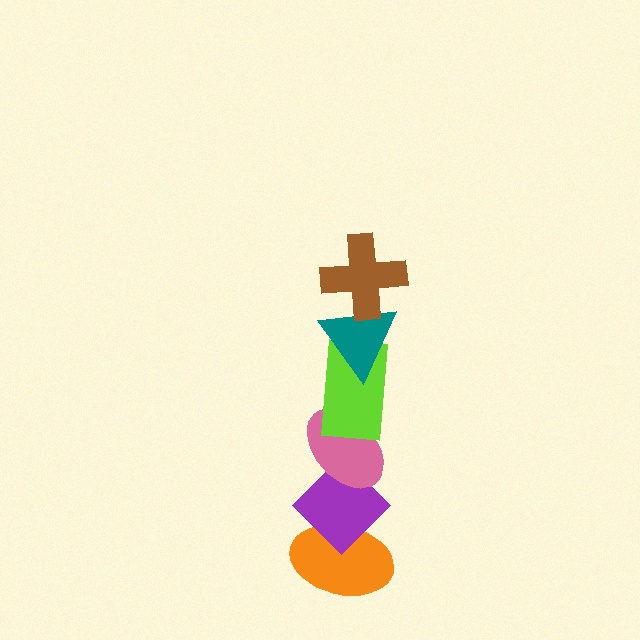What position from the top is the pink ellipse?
The pink ellipse is 4th from the top.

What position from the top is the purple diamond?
The purple diamond is 5th from the top.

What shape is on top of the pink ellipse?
The lime rectangle is on top of the pink ellipse.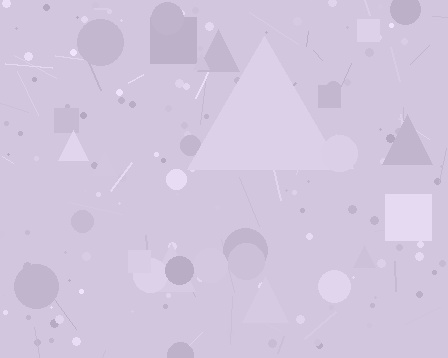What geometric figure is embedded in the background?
A triangle is embedded in the background.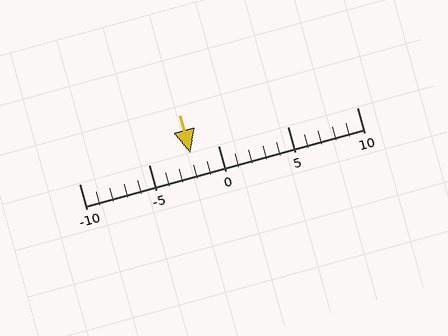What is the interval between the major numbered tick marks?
The major tick marks are spaced 5 units apart.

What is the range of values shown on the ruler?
The ruler shows values from -10 to 10.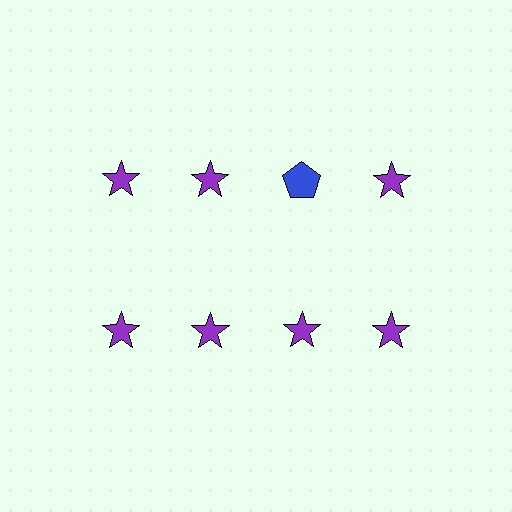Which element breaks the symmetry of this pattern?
The blue pentagon in the top row, center column breaks the symmetry. All other shapes are purple stars.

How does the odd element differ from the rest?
It differs in both color (blue instead of purple) and shape (pentagon instead of star).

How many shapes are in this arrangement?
There are 8 shapes arranged in a grid pattern.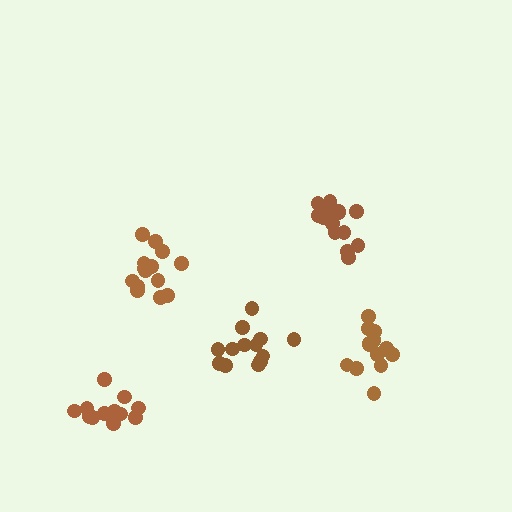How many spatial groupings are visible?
There are 5 spatial groupings.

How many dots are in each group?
Group 1: 15 dots, Group 2: 18 dots, Group 3: 14 dots, Group 4: 14 dots, Group 5: 13 dots (74 total).